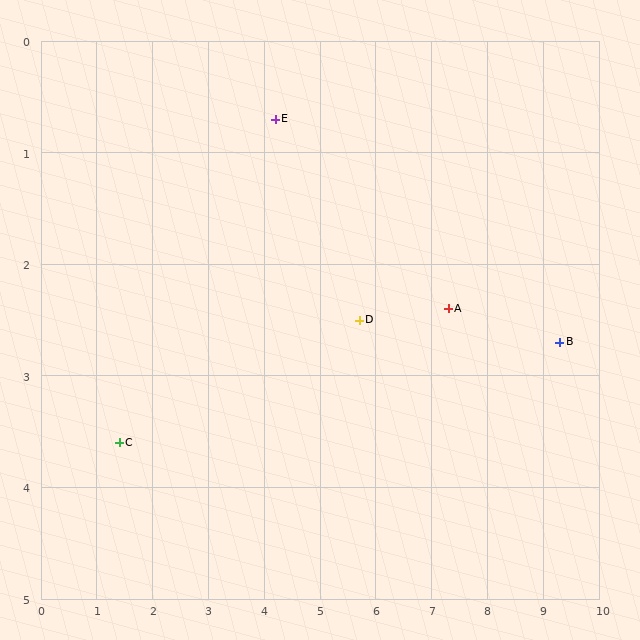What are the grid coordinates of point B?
Point B is at approximately (9.3, 2.7).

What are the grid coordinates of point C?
Point C is at approximately (1.4, 3.6).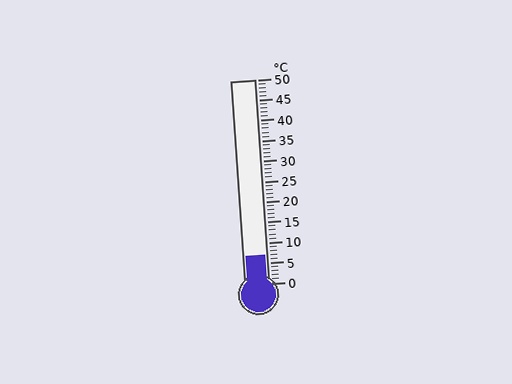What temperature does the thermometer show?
The thermometer shows approximately 7°C.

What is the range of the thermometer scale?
The thermometer scale ranges from 0°C to 50°C.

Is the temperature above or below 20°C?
The temperature is below 20°C.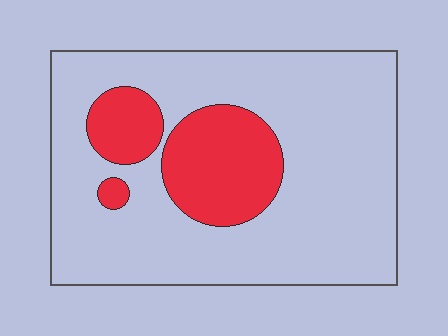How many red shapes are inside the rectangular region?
3.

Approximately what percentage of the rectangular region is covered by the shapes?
Approximately 20%.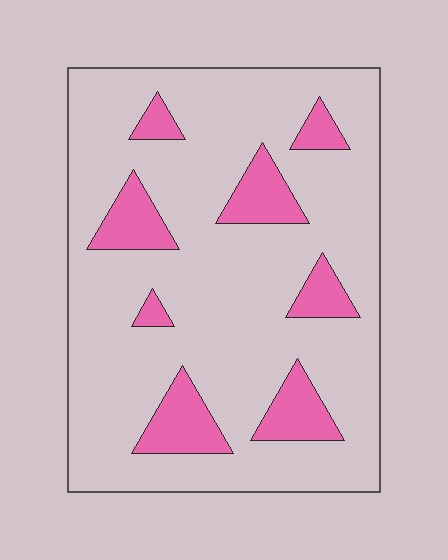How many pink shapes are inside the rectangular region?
8.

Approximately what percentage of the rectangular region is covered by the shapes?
Approximately 15%.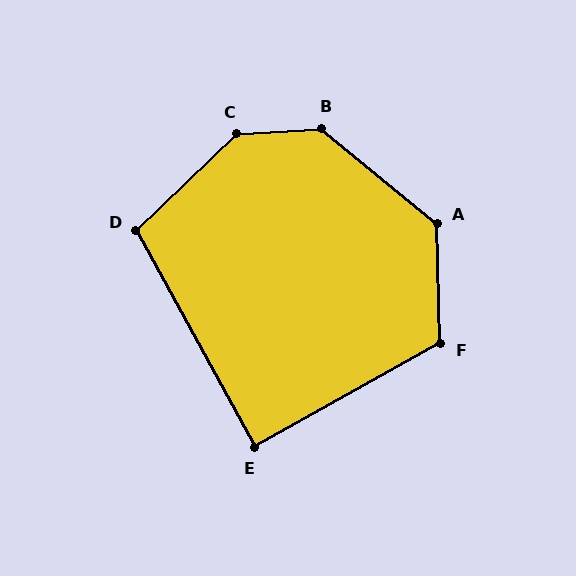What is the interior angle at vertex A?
Approximately 131 degrees (obtuse).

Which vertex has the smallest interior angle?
E, at approximately 90 degrees.